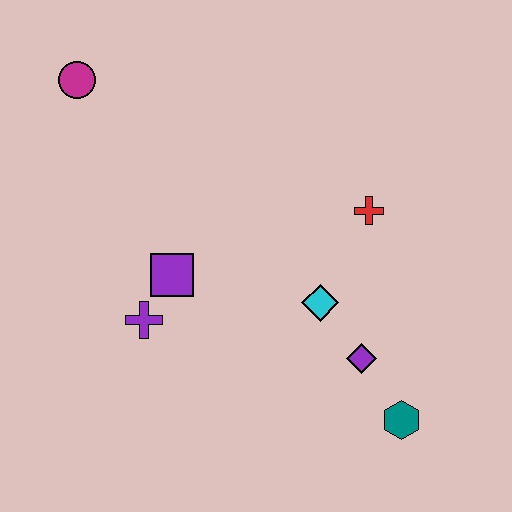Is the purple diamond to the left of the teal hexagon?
Yes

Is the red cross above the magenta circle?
No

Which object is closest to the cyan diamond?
The purple diamond is closest to the cyan diamond.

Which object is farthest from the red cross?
The magenta circle is farthest from the red cross.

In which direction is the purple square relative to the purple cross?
The purple square is above the purple cross.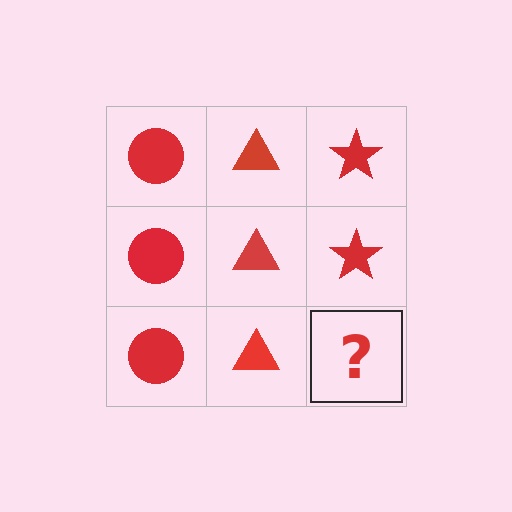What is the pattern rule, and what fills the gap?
The rule is that each column has a consistent shape. The gap should be filled with a red star.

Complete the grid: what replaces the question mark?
The question mark should be replaced with a red star.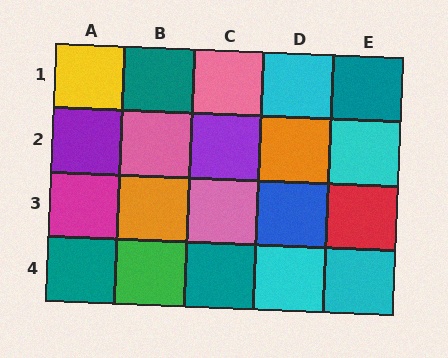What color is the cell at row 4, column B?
Green.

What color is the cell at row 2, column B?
Pink.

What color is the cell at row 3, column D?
Blue.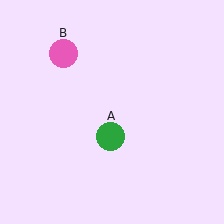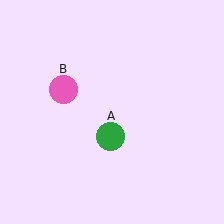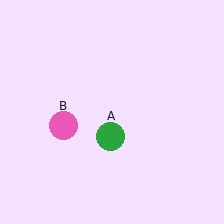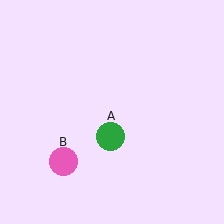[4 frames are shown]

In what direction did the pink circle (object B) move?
The pink circle (object B) moved down.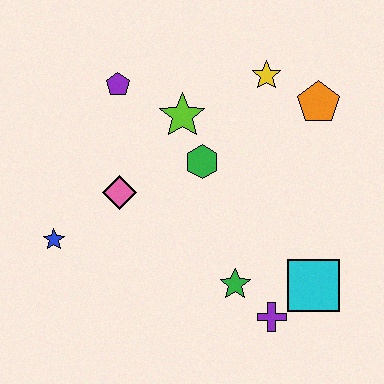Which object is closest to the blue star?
The pink diamond is closest to the blue star.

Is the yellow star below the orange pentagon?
No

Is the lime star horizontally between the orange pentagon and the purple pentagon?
Yes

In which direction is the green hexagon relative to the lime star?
The green hexagon is below the lime star.